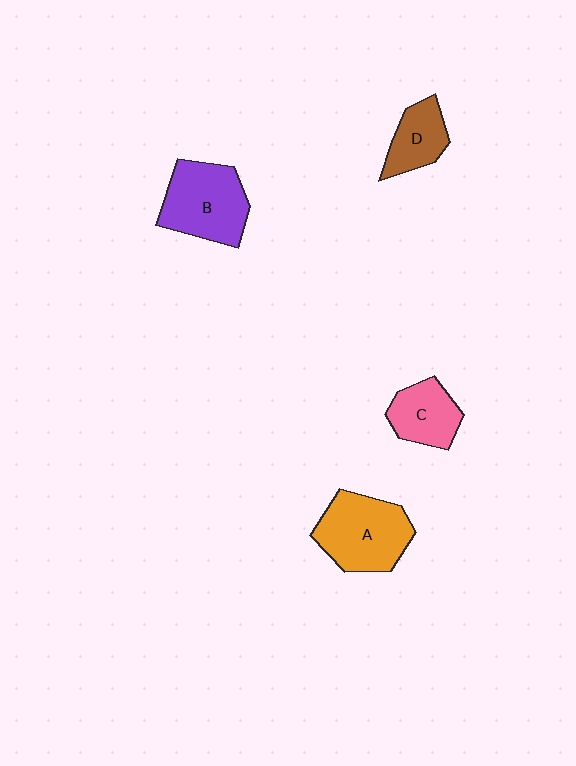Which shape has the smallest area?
Shape D (brown).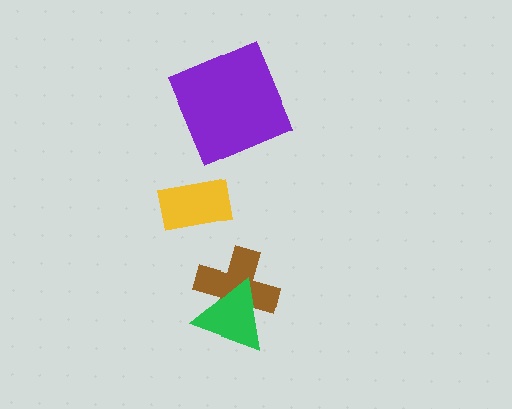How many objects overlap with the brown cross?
1 object overlaps with the brown cross.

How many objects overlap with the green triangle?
1 object overlaps with the green triangle.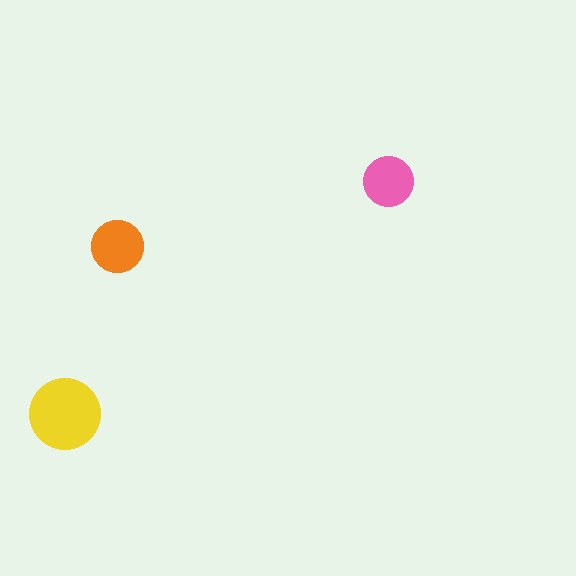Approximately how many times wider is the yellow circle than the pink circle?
About 1.5 times wider.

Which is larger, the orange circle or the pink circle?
The orange one.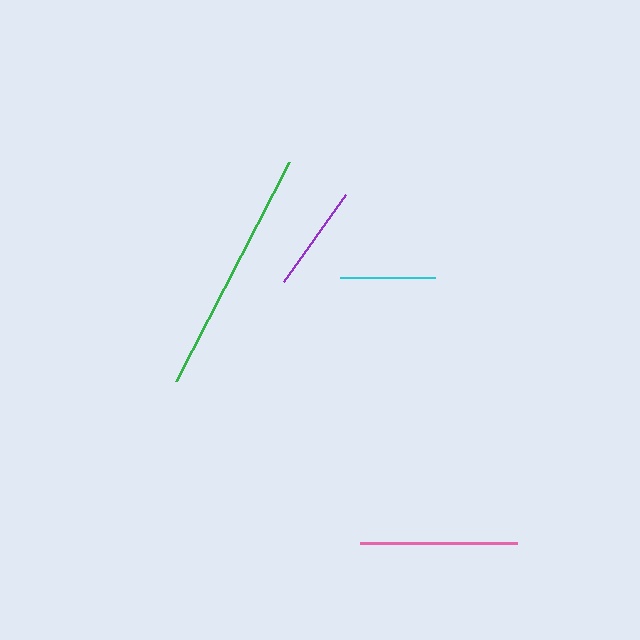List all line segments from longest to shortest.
From longest to shortest: green, pink, purple, cyan.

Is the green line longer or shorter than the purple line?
The green line is longer than the purple line.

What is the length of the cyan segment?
The cyan segment is approximately 95 pixels long.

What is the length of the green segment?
The green segment is approximately 246 pixels long.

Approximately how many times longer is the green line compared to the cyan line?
The green line is approximately 2.6 times the length of the cyan line.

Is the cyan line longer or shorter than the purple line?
The purple line is longer than the cyan line.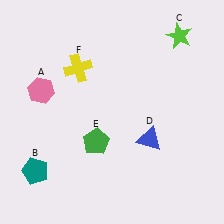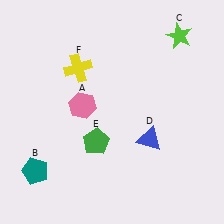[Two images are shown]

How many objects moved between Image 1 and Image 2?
1 object moved between the two images.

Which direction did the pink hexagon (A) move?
The pink hexagon (A) moved right.